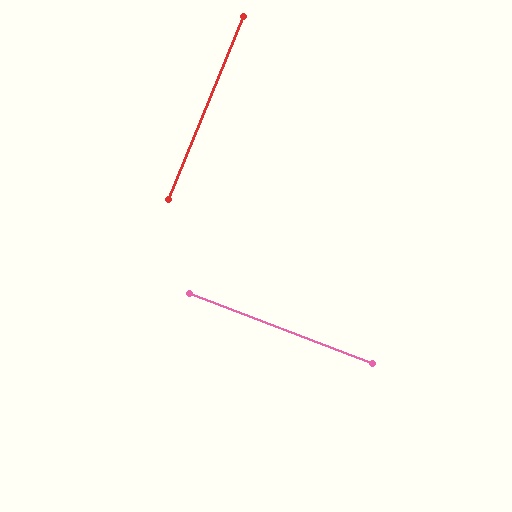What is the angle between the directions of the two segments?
Approximately 88 degrees.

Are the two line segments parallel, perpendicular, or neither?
Perpendicular — they meet at approximately 88°.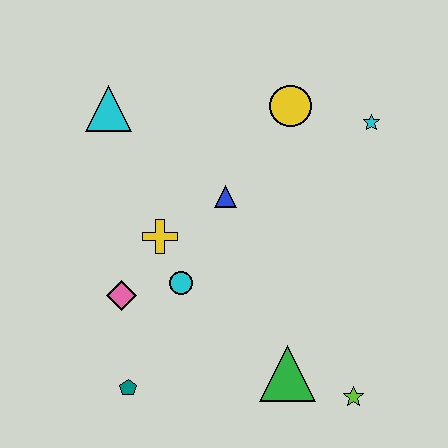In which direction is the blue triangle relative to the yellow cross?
The blue triangle is to the right of the yellow cross.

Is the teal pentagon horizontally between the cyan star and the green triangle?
No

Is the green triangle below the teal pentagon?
No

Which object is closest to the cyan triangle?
The yellow cross is closest to the cyan triangle.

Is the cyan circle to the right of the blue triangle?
No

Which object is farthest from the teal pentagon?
The cyan star is farthest from the teal pentagon.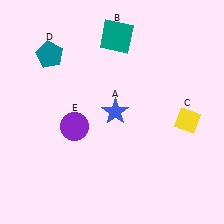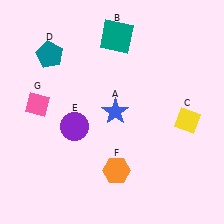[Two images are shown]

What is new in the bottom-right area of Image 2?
An orange hexagon (F) was added in the bottom-right area of Image 2.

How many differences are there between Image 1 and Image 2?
There are 2 differences between the two images.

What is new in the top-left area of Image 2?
A pink diamond (G) was added in the top-left area of Image 2.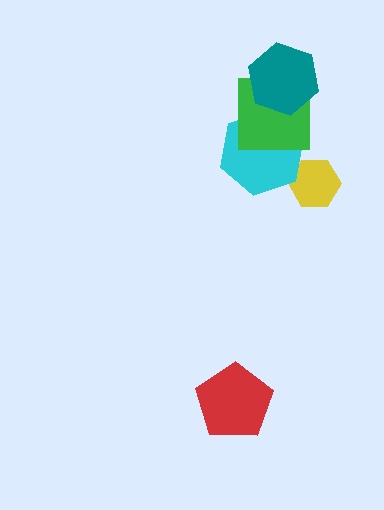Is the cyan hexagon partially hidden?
Yes, it is partially covered by another shape.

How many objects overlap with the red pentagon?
0 objects overlap with the red pentagon.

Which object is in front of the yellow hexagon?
The cyan hexagon is in front of the yellow hexagon.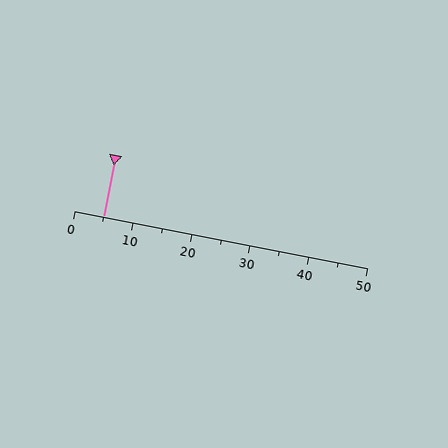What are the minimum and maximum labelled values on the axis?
The axis runs from 0 to 50.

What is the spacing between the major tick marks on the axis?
The major ticks are spaced 10 apart.